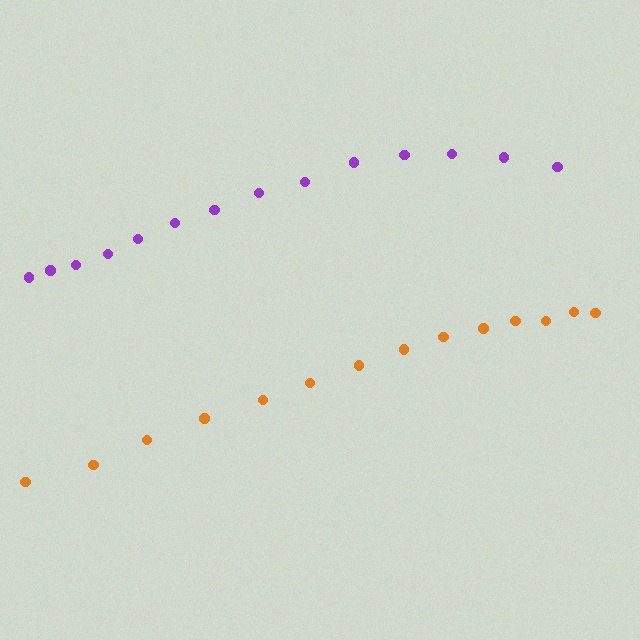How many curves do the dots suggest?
There are 2 distinct paths.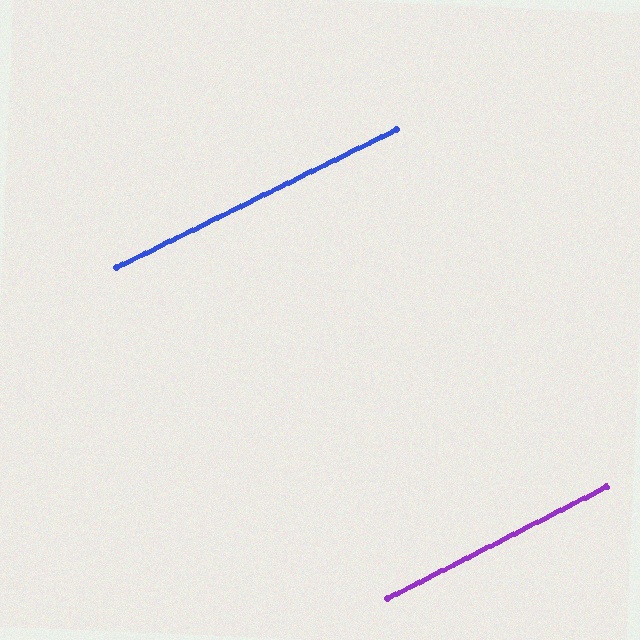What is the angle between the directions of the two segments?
Approximately 1 degree.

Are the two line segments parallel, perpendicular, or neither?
Parallel — their directions differ by only 0.8°.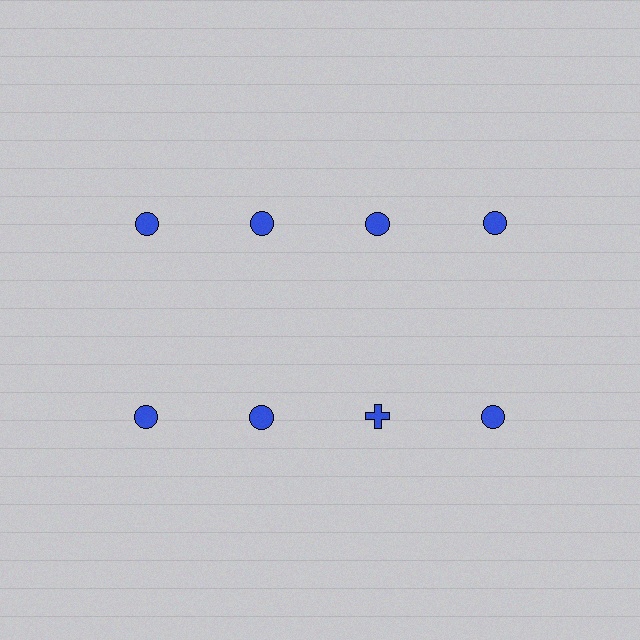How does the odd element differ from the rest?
It has a different shape: cross instead of circle.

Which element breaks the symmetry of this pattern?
The blue cross in the second row, center column breaks the symmetry. All other shapes are blue circles.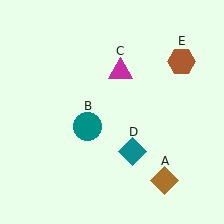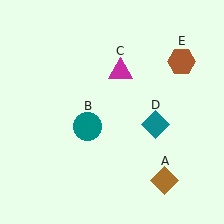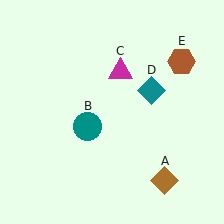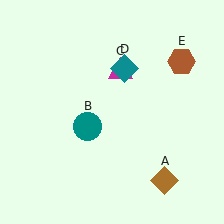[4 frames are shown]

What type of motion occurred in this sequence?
The teal diamond (object D) rotated counterclockwise around the center of the scene.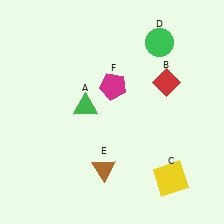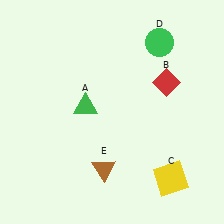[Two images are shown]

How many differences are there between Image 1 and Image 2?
There is 1 difference between the two images.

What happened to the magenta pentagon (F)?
The magenta pentagon (F) was removed in Image 2. It was in the top-right area of Image 1.